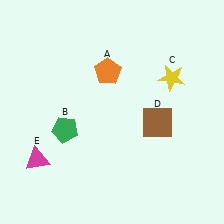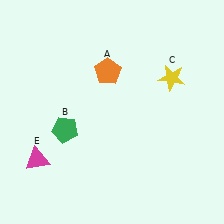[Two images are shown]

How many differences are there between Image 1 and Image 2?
There is 1 difference between the two images.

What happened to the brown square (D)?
The brown square (D) was removed in Image 2. It was in the bottom-right area of Image 1.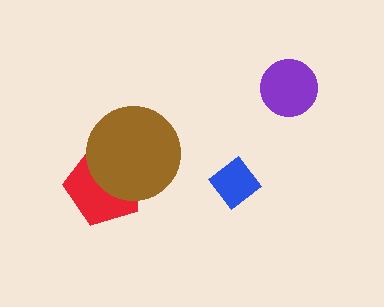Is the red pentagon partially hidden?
Yes, it is partially covered by another shape.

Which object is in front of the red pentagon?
The brown circle is in front of the red pentagon.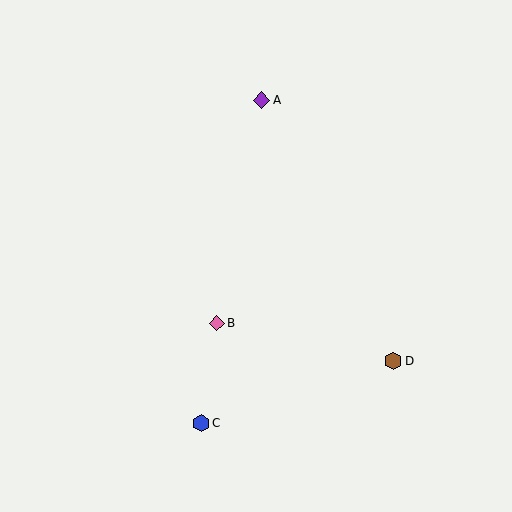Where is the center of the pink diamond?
The center of the pink diamond is at (217, 323).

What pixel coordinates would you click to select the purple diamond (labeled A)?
Click at (262, 100) to select the purple diamond A.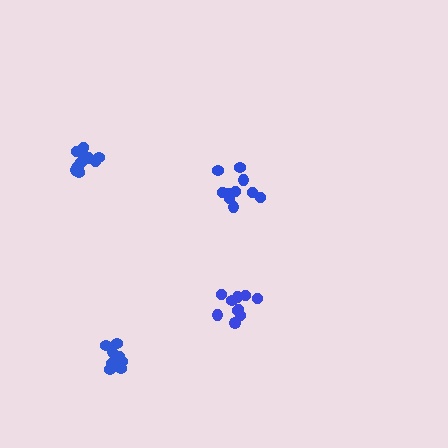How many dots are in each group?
Group 1: 10 dots, Group 2: 10 dots, Group 3: 9 dots, Group 4: 10 dots (39 total).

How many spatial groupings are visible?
There are 4 spatial groupings.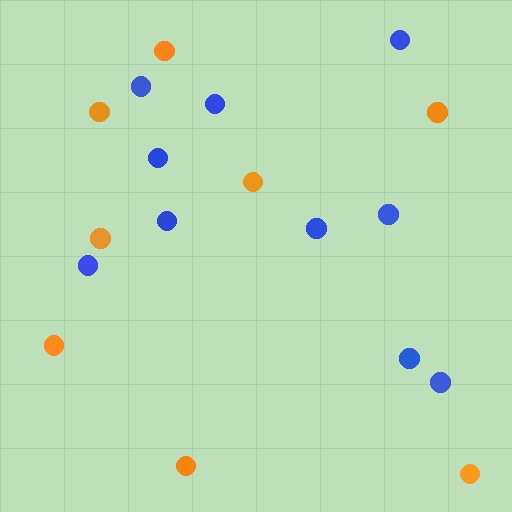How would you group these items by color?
There are 2 groups: one group of orange circles (8) and one group of blue circles (10).